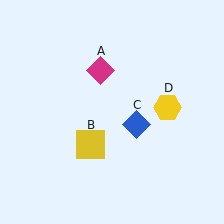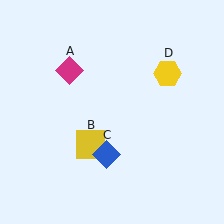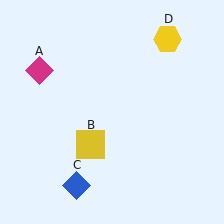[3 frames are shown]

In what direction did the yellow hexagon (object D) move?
The yellow hexagon (object D) moved up.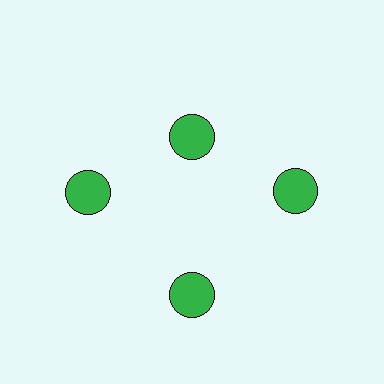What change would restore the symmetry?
The symmetry would be restored by moving it outward, back onto the ring so that all 4 circles sit at equal angles and equal distance from the center.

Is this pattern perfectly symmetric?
No. The 4 green circles are arranged in a ring, but one element near the 12 o'clock position is pulled inward toward the center, breaking the 4-fold rotational symmetry.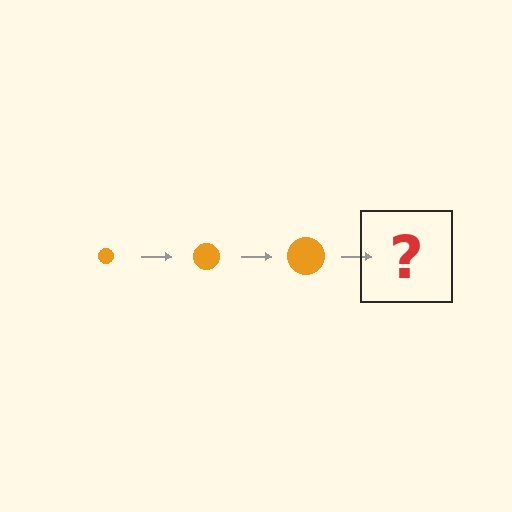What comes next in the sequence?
The next element should be an orange circle, larger than the previous one.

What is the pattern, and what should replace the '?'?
The pattern is that the circle gets progressively larger each step. The '?' should be an orange circle, larger than the previous one.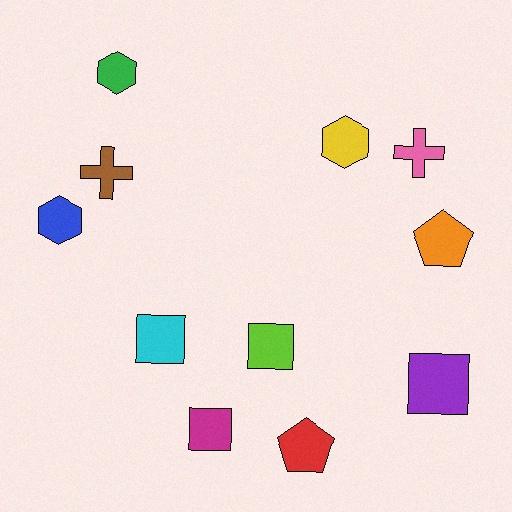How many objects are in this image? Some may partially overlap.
There are 11 objects.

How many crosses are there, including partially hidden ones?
There are 2 crosses.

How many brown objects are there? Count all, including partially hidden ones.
There is 1 brown object.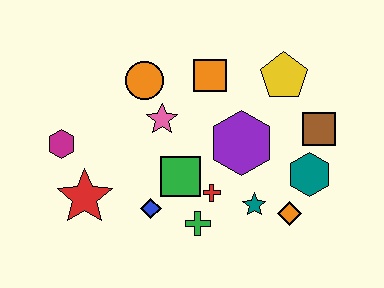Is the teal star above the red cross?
No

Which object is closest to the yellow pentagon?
The brown square is closest to the yellow pentagon.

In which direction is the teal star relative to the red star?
The teal star is to the right of the red star.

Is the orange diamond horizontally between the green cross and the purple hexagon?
No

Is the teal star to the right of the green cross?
Yes